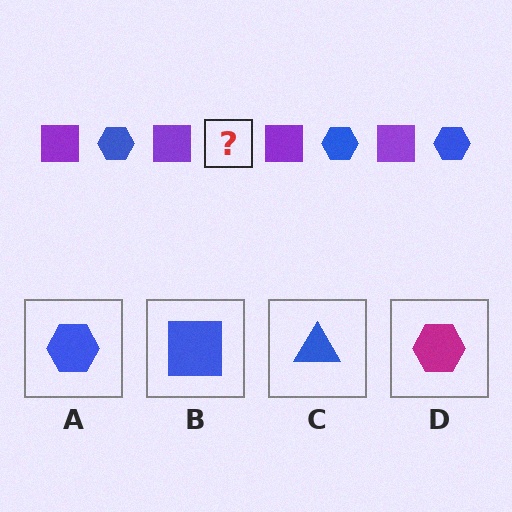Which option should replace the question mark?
Option A.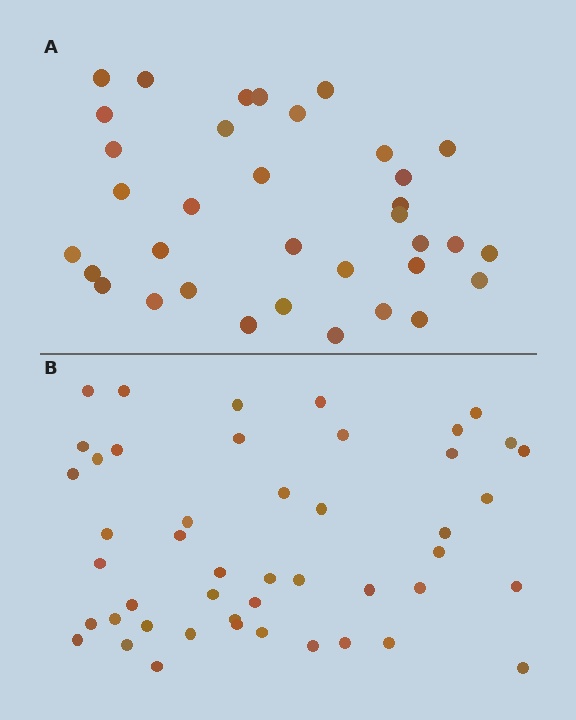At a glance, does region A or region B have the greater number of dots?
Region B (the bottom region) has more dots.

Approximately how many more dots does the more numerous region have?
Region B has roughly 12 or so more dots than region A.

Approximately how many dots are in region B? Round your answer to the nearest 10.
About 50 dots. (The exact count is 47, which rounds to 50.)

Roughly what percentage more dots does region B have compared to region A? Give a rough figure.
About 35% more.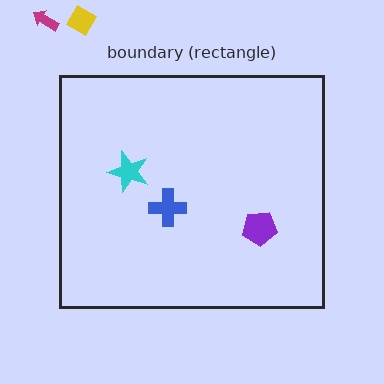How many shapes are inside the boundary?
3 inside, 2 outside.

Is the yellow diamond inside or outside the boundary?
Outside.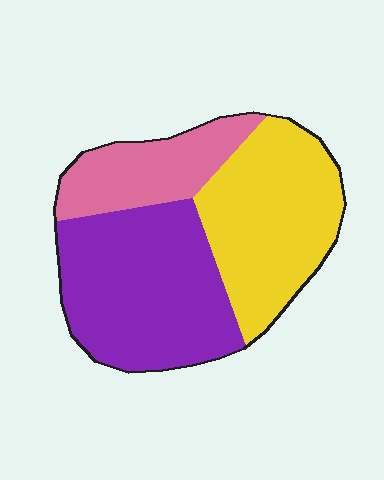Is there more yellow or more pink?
Yellow.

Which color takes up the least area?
Pink, at roughly 20%.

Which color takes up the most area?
Purple, at roughly 45%.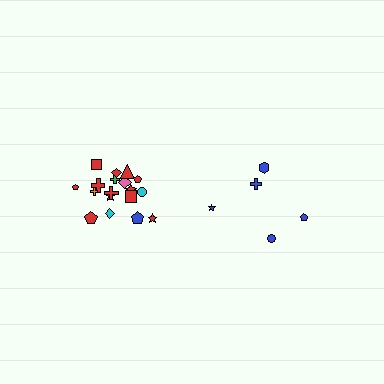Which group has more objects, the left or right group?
The left group.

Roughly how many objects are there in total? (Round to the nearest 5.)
Roughly 25 objects in total.